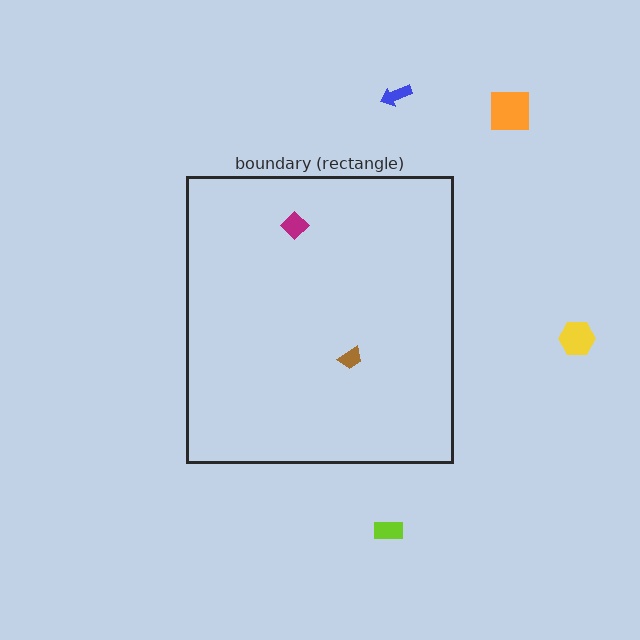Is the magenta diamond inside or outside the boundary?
Inside.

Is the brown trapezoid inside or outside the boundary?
Inside.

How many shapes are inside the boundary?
2 inside, 4 outside.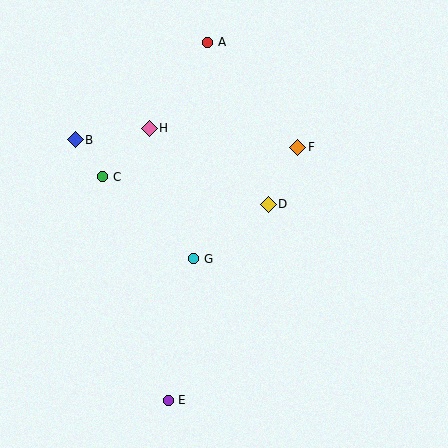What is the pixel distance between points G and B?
The distance between G and B is 168 pixels.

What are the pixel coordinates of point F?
Point F is at (298, 147).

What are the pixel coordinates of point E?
Point E is at (168, 400).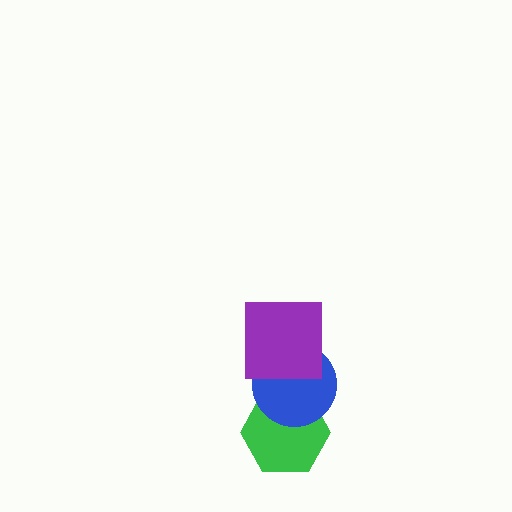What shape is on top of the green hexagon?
The blue circle is on top of the green hexagon.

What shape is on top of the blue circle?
The purple square is on top of the blue circle.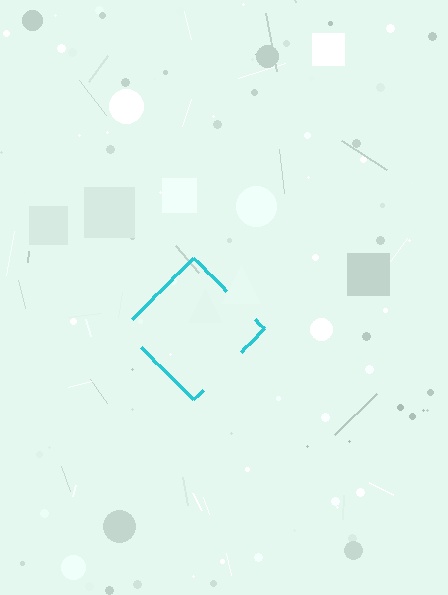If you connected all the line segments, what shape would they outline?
They would outline a diamond.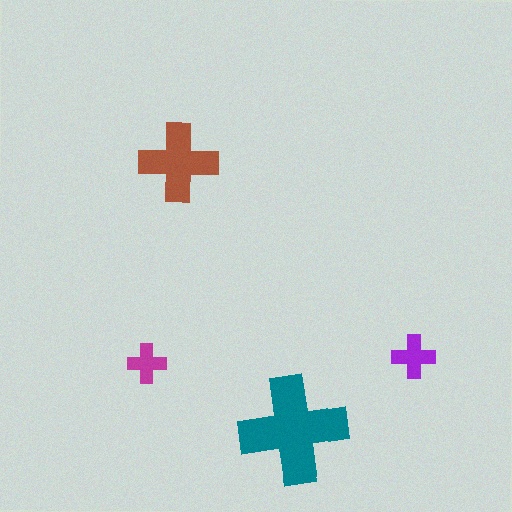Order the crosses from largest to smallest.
the teal one, the brown one, the purple one, the magenta one.